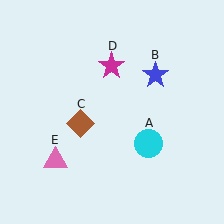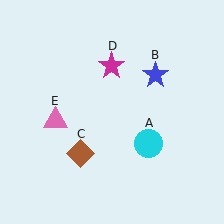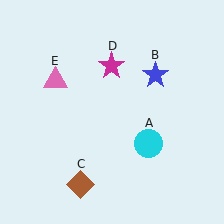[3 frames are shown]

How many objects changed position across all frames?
2 objects changed position: brown diamond (object C), pink triangle (object E).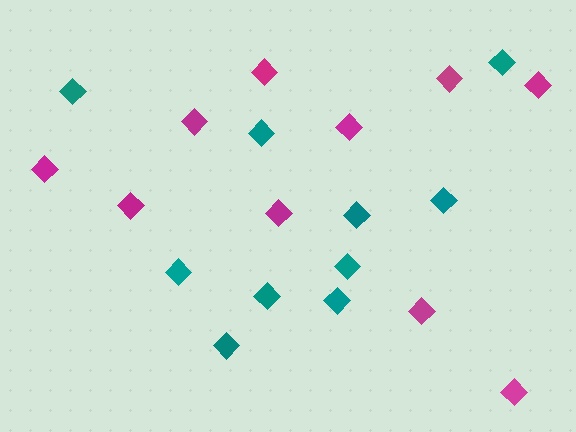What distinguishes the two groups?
There are 2 groups: one group of magenta diamonds (10) and one group of teal diamonds (10).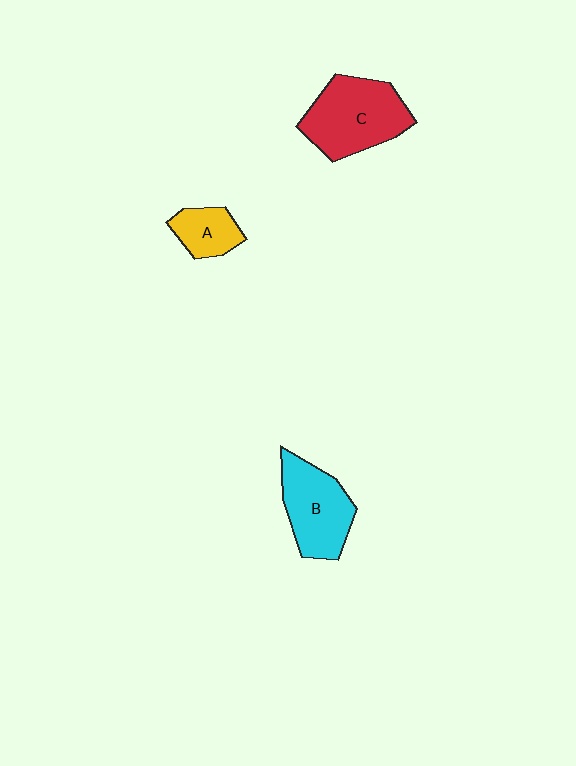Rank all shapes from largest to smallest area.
From largest to smallest: C (red), B (cyan), A (yellow).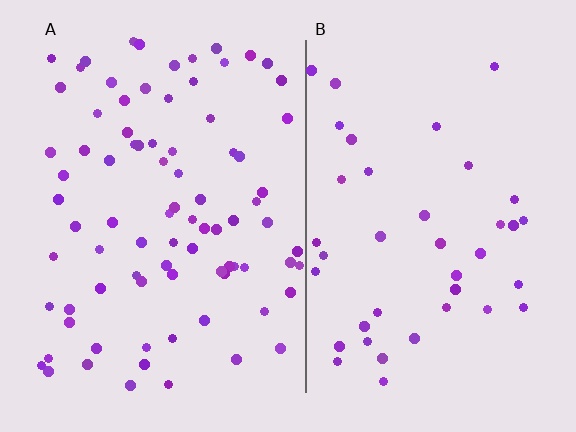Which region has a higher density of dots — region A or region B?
A (the left).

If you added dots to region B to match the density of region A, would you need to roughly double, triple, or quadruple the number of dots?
Approximately double.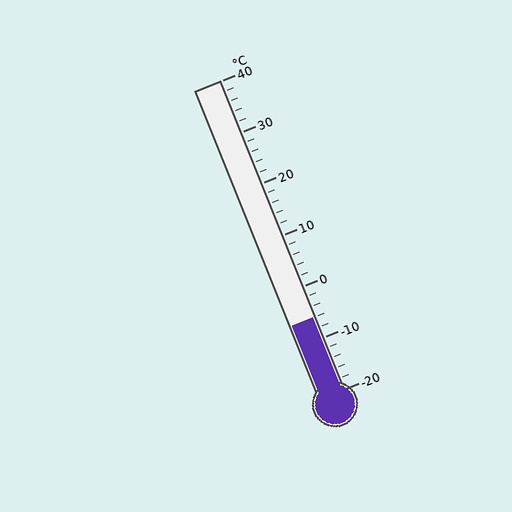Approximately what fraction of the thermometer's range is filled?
The thermometer is filled to approximately 25% of its range.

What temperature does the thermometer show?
The thermometer shows approximately -6°C.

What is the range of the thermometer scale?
The thermometer scale ranges from -20°C to 40°C.